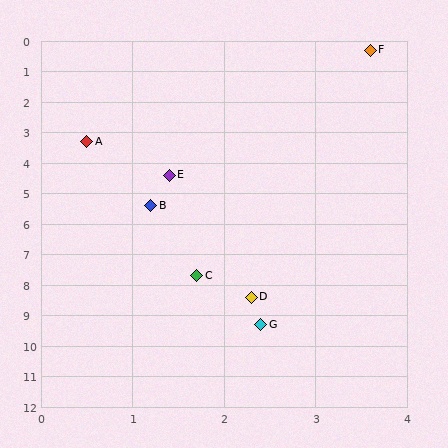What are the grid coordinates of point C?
Point C is at approximately (1.7, 7.7).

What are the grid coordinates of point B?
Point B is at approximately (1.2, 5.4).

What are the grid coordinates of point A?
Point A is at approximately (0.5, 3.3).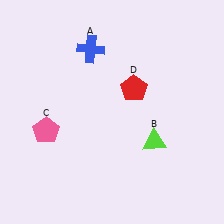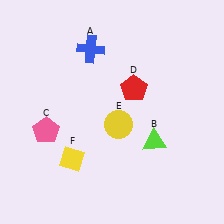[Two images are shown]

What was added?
A yellow circle (E), a yellow diamond (F) were added in Image 2.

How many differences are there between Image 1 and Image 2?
There are 2 differences between the two images.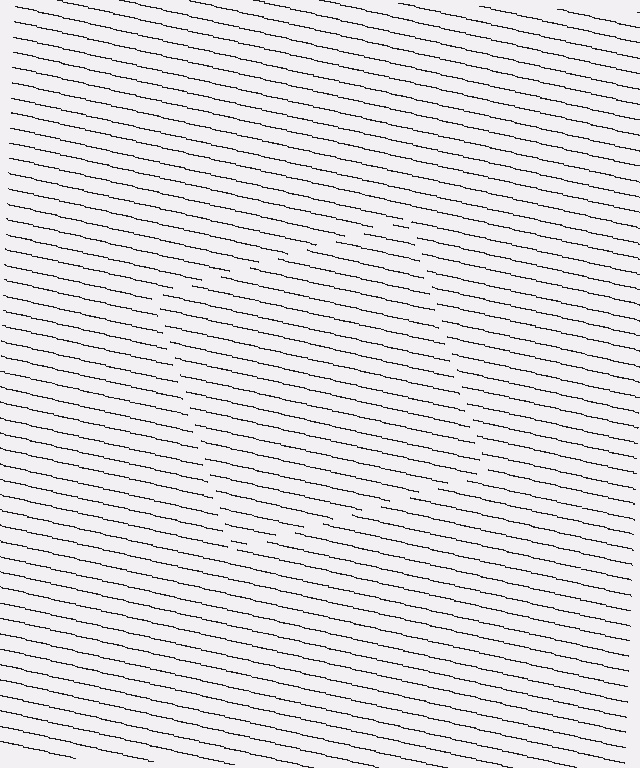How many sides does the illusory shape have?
4 sides — the line-ends trace a square.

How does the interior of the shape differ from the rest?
The interior of the shape contains the same grating, shifted by half a period — the contour is defined by the phase discontinuity where line-ends from the inner and outer gratings abut.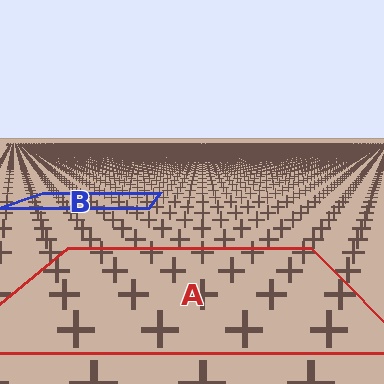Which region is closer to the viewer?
Region A is closer. The texture elements there are larger and more spread out.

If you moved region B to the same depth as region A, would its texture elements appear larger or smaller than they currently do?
They would appear larger. At a closer depth, the same texture elements are projected at a bigger on-screen size.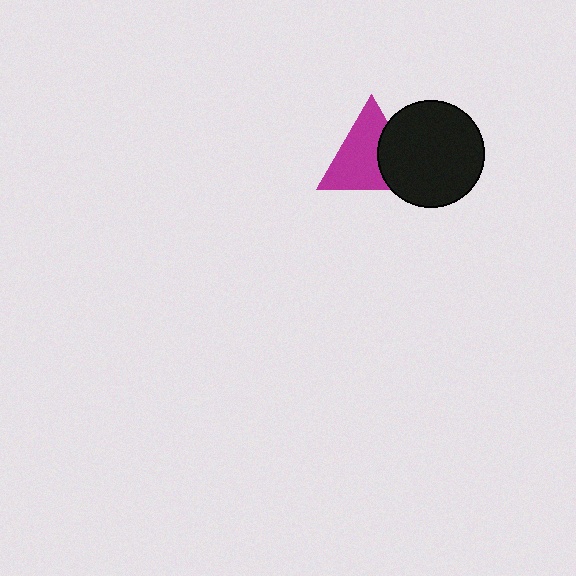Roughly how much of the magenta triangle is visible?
Most of it is visible (roughly 66%).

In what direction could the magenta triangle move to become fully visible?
The magenta triangle could move left. That would shift it out from behind the black circle entirely.